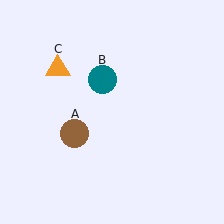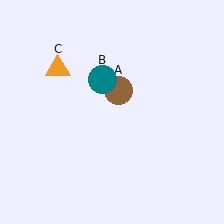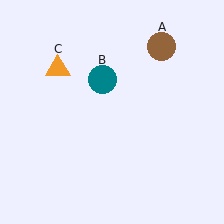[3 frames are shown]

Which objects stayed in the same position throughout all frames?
Teal circle (object B) and orange triangle (object C) remained stationary.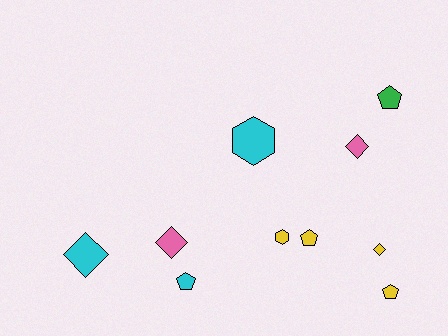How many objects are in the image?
There are 10 objects.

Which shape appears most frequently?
Pentagon, with 4 objects.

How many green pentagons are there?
There is 1 green pentagon.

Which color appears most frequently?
Yellow, with 4 objects.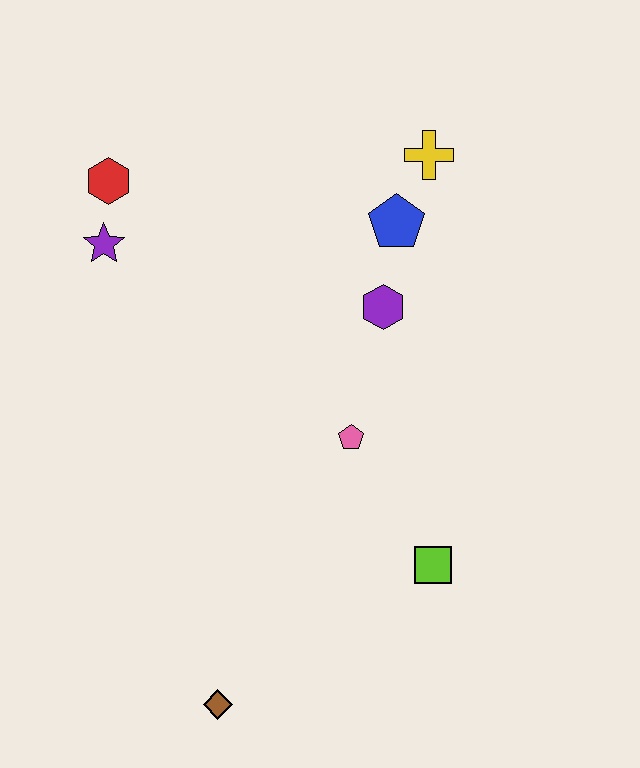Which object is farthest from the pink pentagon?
The red hexagon is farthest from the pink pentagon.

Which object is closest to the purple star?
The red hexagon is closest to the purple star.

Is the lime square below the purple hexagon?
Yes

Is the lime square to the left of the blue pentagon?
No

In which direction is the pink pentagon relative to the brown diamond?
The pink pentagon is above the brown diamond.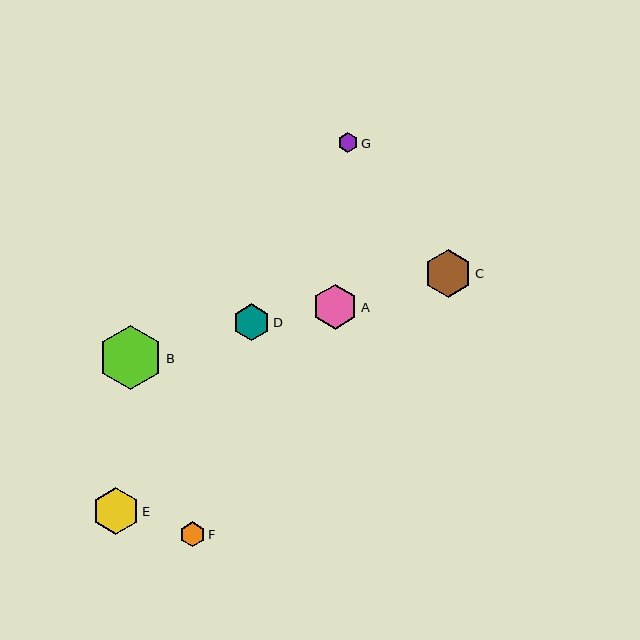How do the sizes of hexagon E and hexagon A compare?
Hexagon E and hexagon A are approximately the same size.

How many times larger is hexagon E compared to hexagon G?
Hexagon E is approximately 2.3 times the size of hexagon G.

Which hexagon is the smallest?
Hexagon G is the smallest with a size of approximately 21 pixels.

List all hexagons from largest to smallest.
From largest to smallest: B, C, E, A, D, F, G.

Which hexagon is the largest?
Hexagon B is the largest with a size of approximately 64 pixels.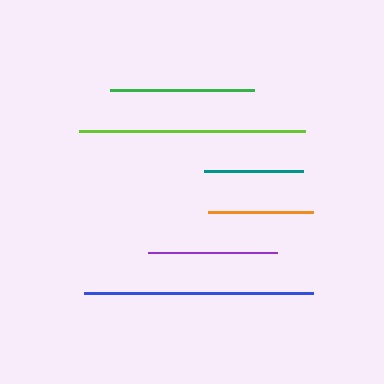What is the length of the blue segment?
The blue segment is approximately 229 pixels long.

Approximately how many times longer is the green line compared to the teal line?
The green line is approximately 1.5 times the length of the teal line.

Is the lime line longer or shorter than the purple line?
The lime line is longer than the purple line.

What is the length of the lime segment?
The lime segment is approximately 226 pixels long.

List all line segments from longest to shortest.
From longest to shortest: blue, lime, green, purple, orange, teal.